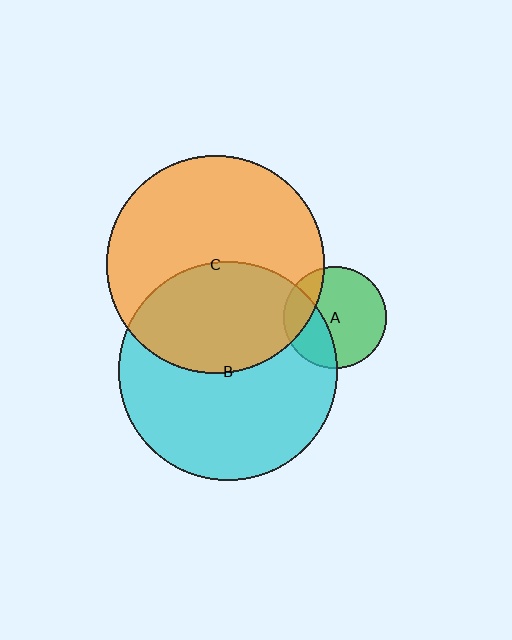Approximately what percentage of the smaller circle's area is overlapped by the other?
Approximately 35%.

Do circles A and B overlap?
Yes.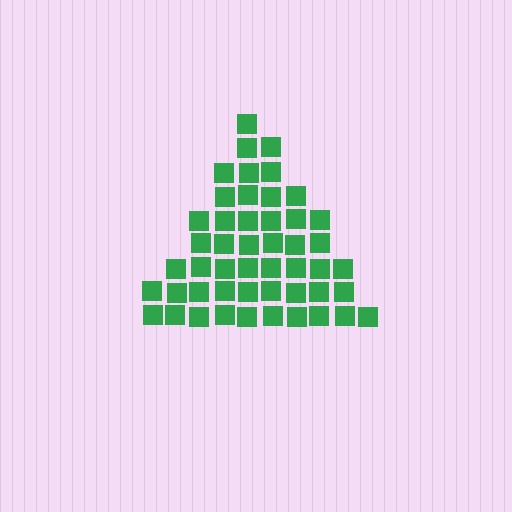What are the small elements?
The small elements are squares.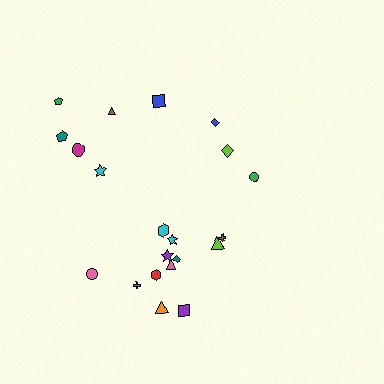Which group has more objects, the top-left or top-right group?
The top-left group.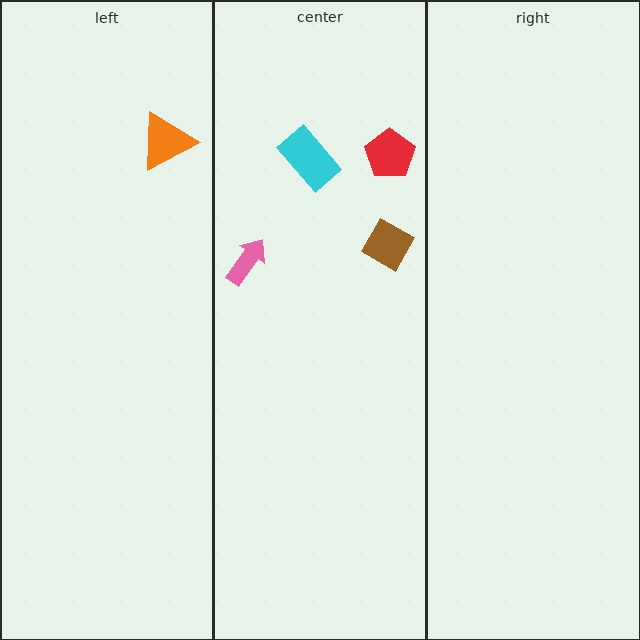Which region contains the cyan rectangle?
The center region.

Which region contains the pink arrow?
The center region.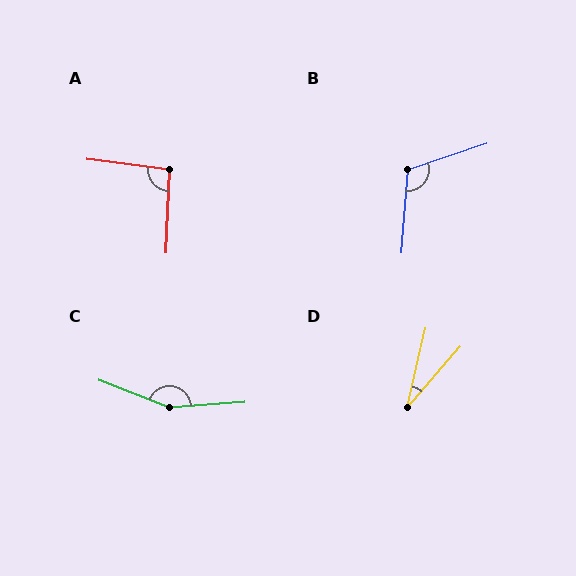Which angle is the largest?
C, at approximately 155 degrees.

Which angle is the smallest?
D, at approximately 27 degrees.